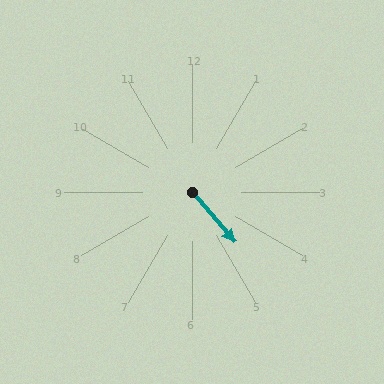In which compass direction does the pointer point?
Southeast.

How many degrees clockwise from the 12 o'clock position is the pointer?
Approximately 140 degrees.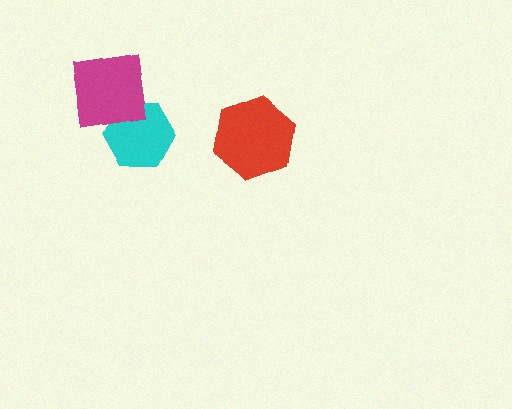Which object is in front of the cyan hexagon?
The magenta square is in front of the cyan hexagon.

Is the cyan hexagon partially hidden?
Yes, it is partially covered by another shape.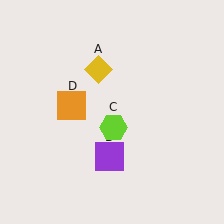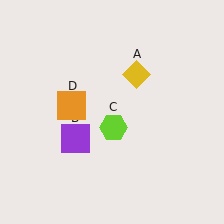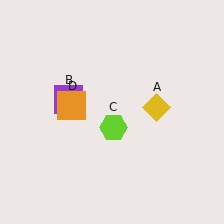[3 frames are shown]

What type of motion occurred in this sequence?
The yellow diamond (object A), purple square (object B) rotated clockwise around the center of the scene.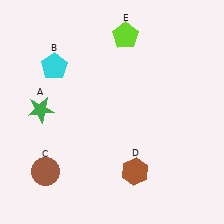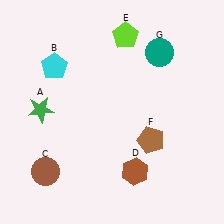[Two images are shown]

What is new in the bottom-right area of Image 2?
A brown pentagon (F) was added in the bottom-right area of Image 2.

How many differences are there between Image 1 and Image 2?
There are 2 differences between the two images.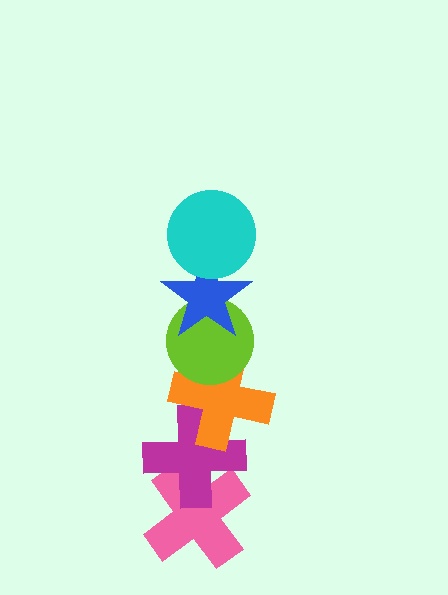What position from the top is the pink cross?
The pink cross is 6th from the top.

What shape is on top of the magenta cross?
The orange cross is on top of the magenta cross.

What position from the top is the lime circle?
The lime circle is 3rd from the top.